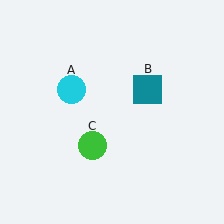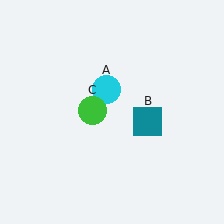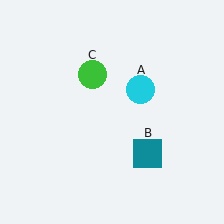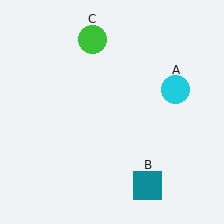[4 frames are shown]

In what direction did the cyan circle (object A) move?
The cyan circle (object A) moved right.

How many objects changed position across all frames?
3 objects changed position: cyan circle (object A), teal square (object B), green circle (object C).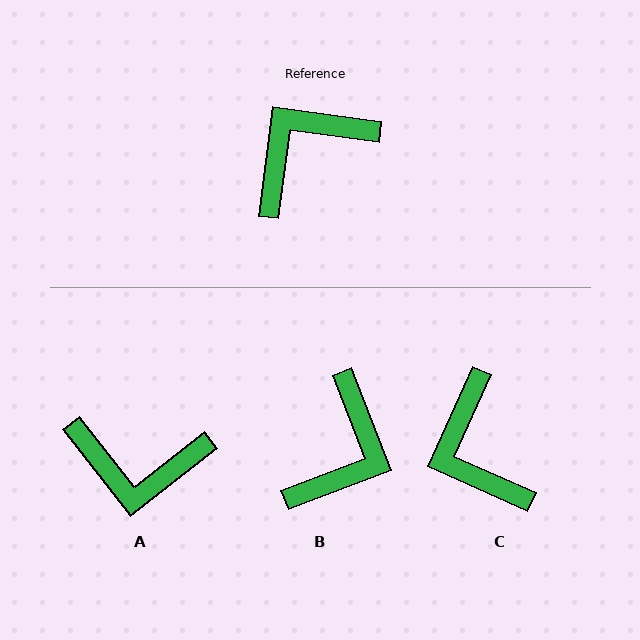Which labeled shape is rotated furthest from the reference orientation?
B, about 151 degrees away.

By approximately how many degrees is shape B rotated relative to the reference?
Approximately 151 degrees clockwise.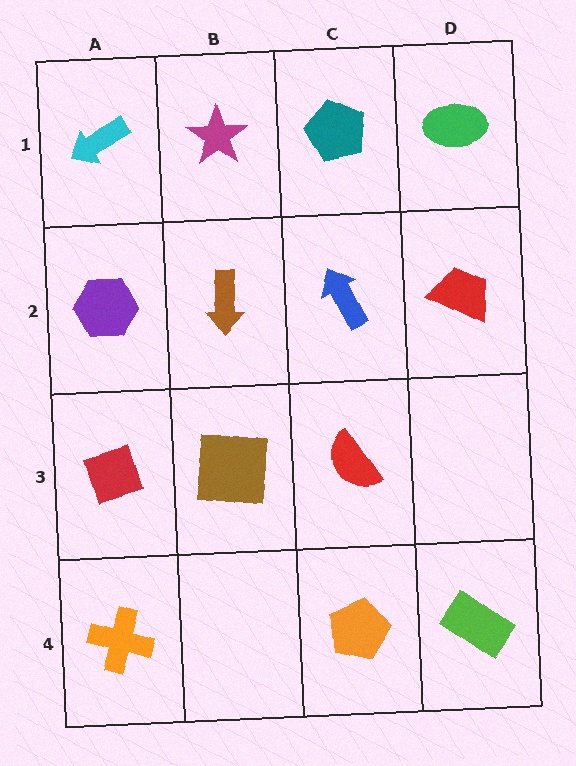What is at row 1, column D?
A green ellipse.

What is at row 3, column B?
A brown square.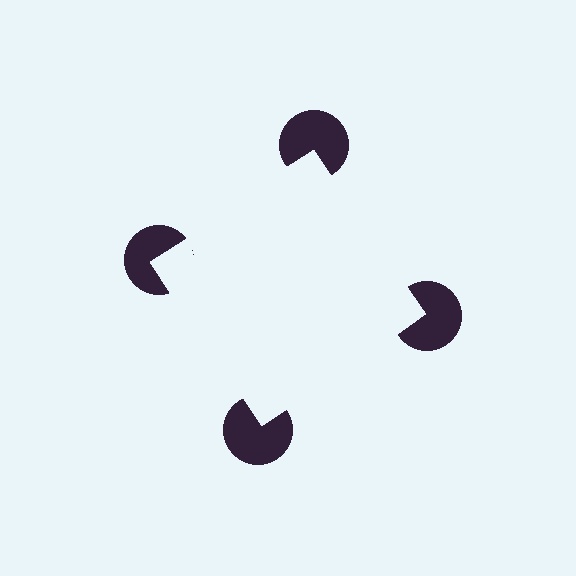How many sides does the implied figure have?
4 sides.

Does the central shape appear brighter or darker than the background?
It typically appears slightly brighter than the background, even though no actual brightness change is drawn.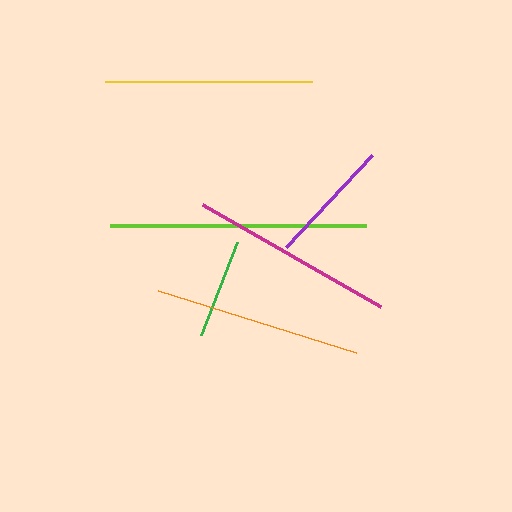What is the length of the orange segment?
The orange segment is approximately 207 pixels long.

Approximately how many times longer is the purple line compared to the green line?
The purple line is approximately 1.3 times the length of the green line.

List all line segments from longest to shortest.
From longest to shortest: lime, yellow, orange, magenta, purple, green.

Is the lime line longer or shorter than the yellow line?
The lime line is longer than the yellow line.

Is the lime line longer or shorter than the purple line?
The lime line is longer than the purple line.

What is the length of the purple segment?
The purple segment is approximately 126 pixels long.